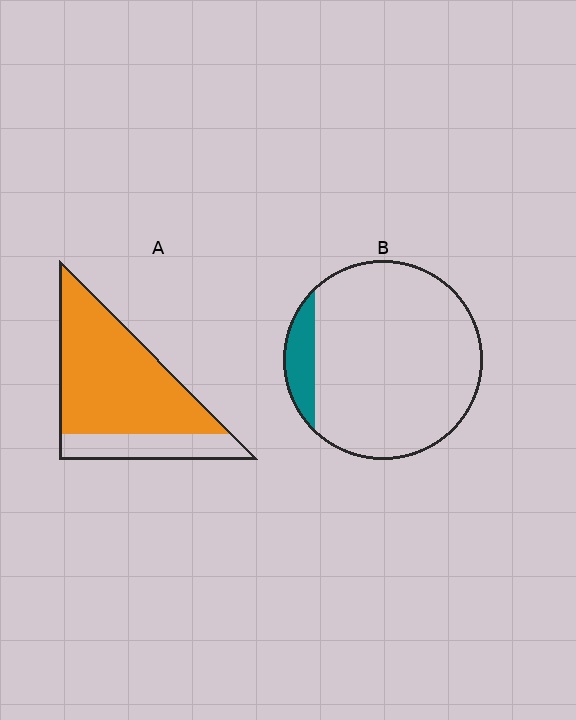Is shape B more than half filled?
No.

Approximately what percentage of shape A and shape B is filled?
A is approximately 75% and B is approximately 10%.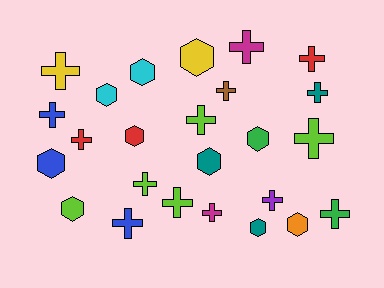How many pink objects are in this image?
There are no pink objects.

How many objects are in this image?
There are 25 objects.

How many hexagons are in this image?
There are 10 hexagons.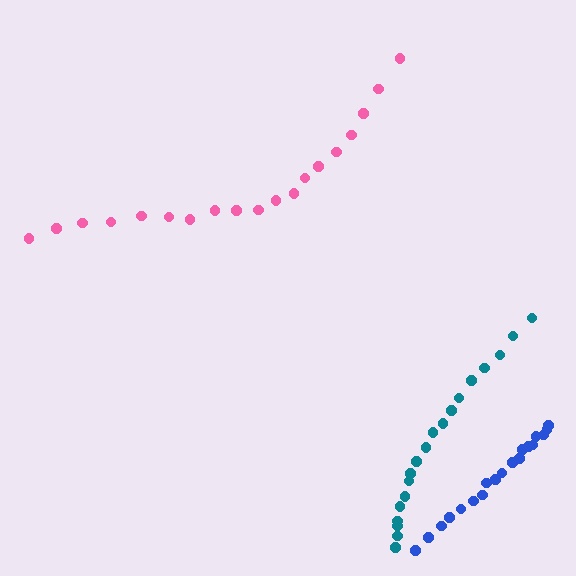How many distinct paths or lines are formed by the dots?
There are 3 distinct paths.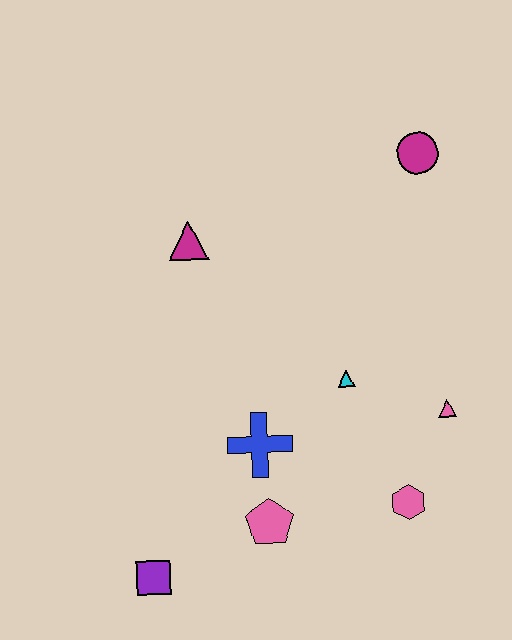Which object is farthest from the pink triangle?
The purple square is farthest from the pink triangle.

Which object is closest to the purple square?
The pink pentagon is closest to the purple square.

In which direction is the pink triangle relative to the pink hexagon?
The pink triangle is above the pink hexagon.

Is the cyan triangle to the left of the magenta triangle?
No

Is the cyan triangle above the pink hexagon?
Yes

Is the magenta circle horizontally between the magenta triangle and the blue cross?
No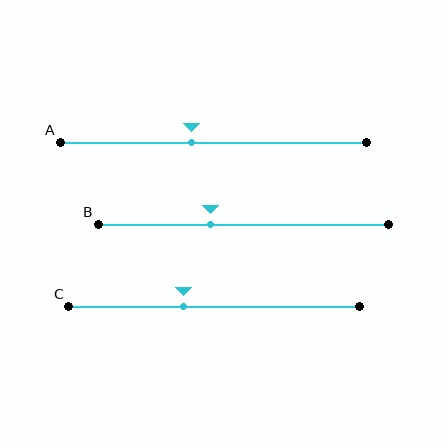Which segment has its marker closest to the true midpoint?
Segment A has its marker closest to the true midpoint.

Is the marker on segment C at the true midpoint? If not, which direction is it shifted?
No, the marker on segment C is shifted to the left by about 11% of the segment length.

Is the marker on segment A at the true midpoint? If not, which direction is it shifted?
No, the marker on segment A is shifted to the left by about 7% of the segment length.